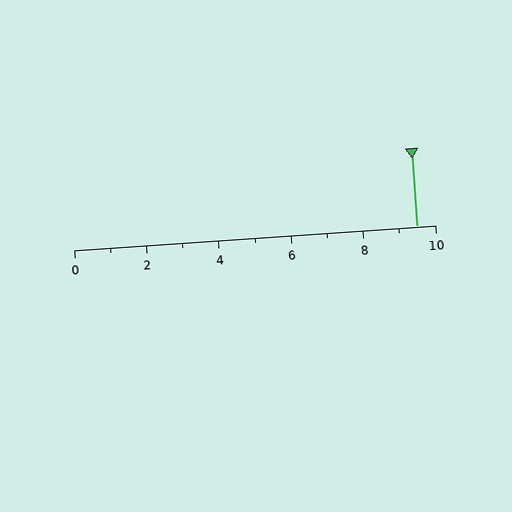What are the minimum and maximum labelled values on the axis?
The axis runs from 0 to 10.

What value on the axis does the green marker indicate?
The marker indicates approximately 9.5.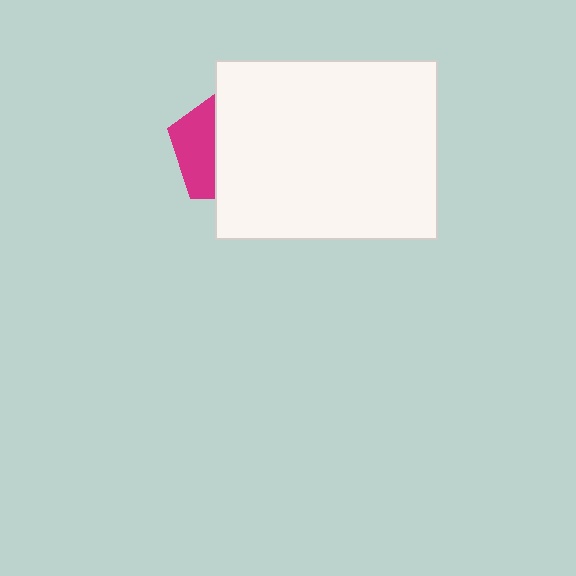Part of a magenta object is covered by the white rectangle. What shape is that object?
It is a pentagon.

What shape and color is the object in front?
The object in front is a white rectangle.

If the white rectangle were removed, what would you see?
You would see the complete magenta pentagon.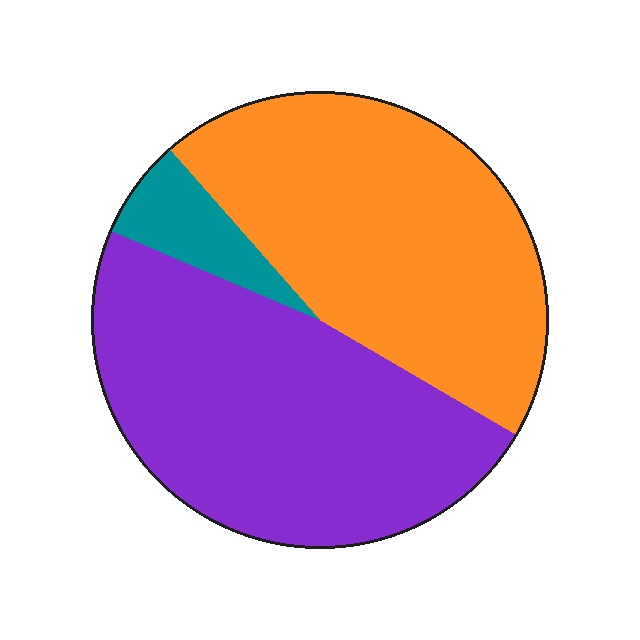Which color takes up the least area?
Teal, at roughly 5%.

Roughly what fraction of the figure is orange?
Orange covers roughly 45% of the figure.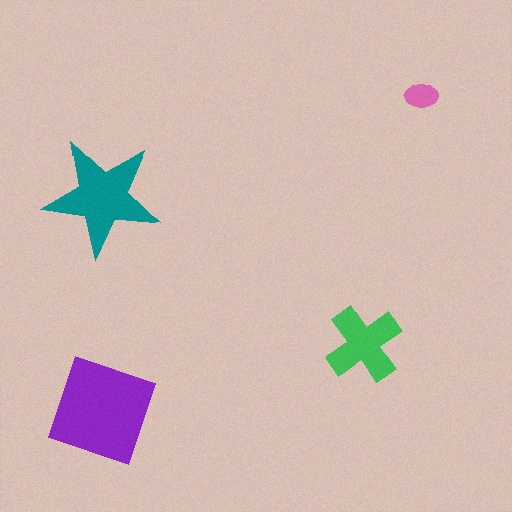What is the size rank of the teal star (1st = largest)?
2nd.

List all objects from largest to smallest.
The purple diamond, the teal star, the green cross, the pink ellipse.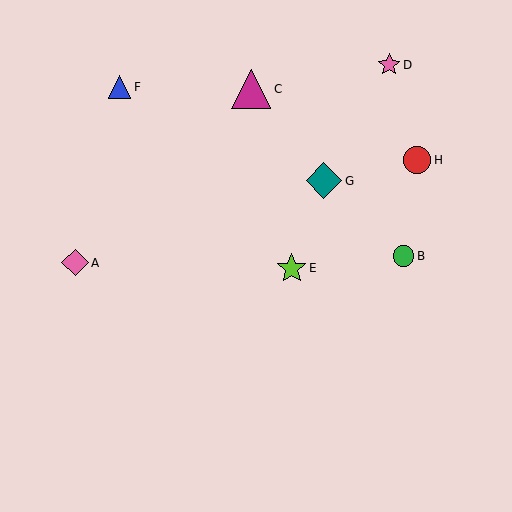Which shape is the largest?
The magenta triangle (labeled C) is the largest.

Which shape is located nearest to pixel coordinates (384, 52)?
The pink star (labeled D) at (389, 65) is nearest to that location.